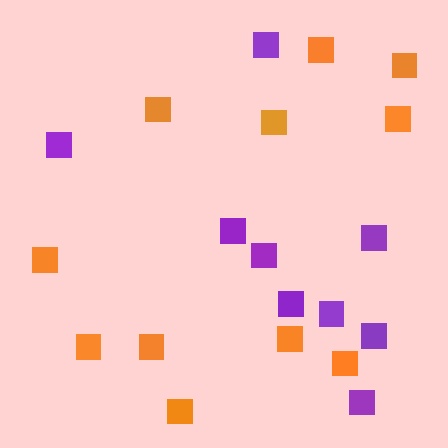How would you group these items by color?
There are 2 groups: one group of purple squares (9) and one group of orange squares (11).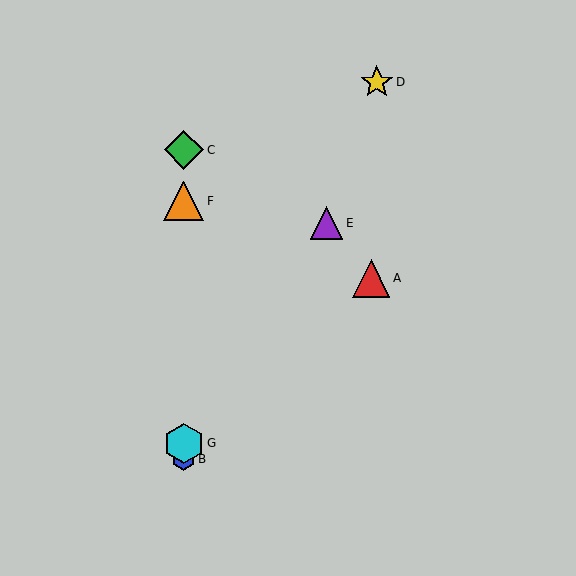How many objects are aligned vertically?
4 objects (B, C, F, G) are aligned vertically.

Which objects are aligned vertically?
Objects B, C, F, G are aligned vertically.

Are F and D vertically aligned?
No, F is at x≈184 and D is at x≈377.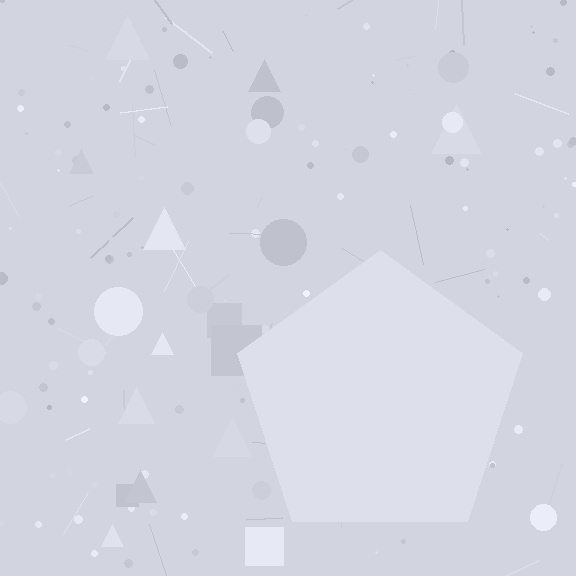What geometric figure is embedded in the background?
A pentagon is embedded in the background.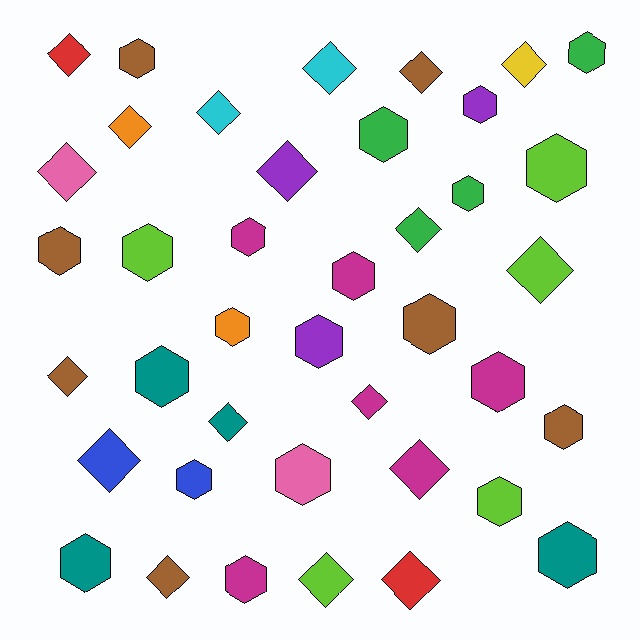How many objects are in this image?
There are 40 objects.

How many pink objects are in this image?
There are 2 pink objects.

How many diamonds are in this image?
There are 18 diamonds.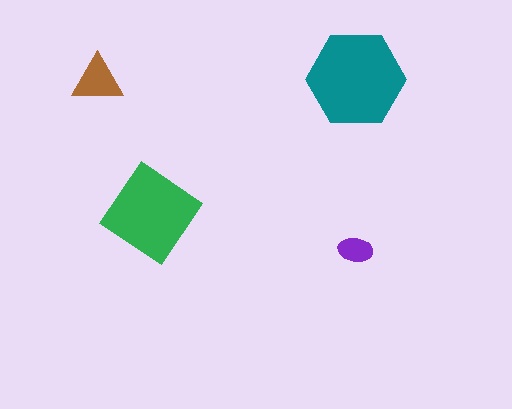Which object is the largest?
The teal hexagon.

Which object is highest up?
The teal hexagon is topmost.